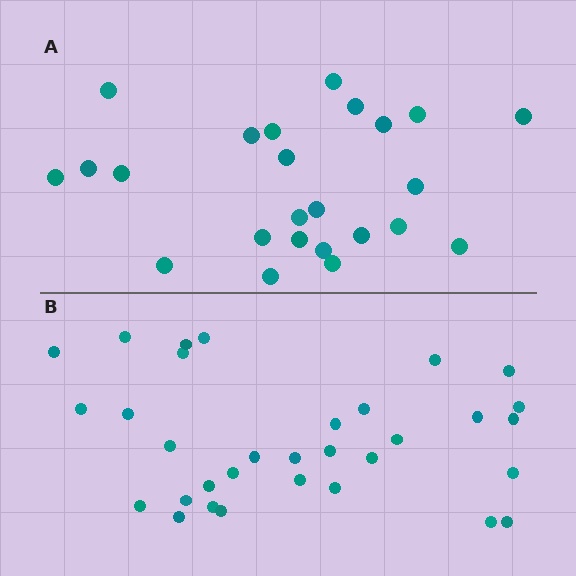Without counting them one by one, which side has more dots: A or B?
Region B (the bottom region) has more dots.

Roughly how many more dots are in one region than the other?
Region B has roughly 8 or so more dots than region A.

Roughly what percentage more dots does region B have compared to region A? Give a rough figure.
About 35% more.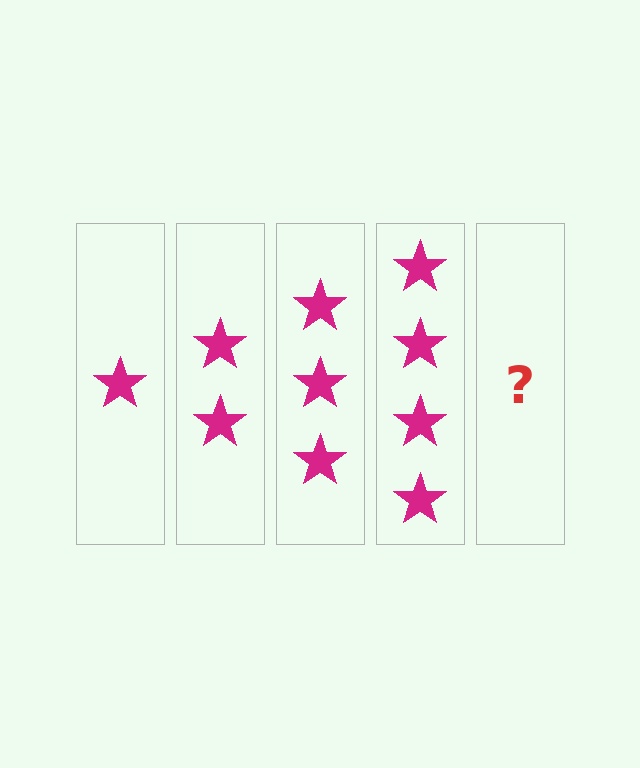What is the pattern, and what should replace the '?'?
The pattern is that each step adds one more star. The '?' should be 5 stars.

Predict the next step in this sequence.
The next step is 5 stars.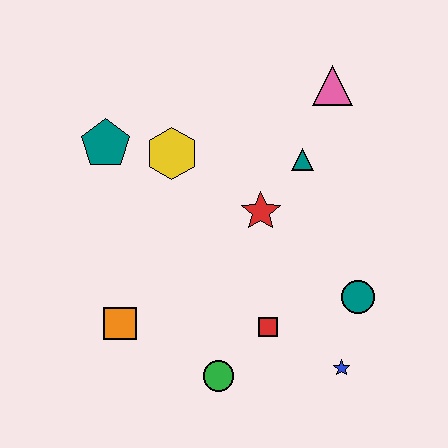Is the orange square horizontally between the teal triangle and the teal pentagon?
Yes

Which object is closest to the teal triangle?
The red star is closest to the teal triangle.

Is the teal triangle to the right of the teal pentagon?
Yes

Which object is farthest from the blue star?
The teal pentagon is farthest from the blue star.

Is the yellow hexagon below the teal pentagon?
Yes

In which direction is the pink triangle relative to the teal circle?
The pink triangle is above the teal circle.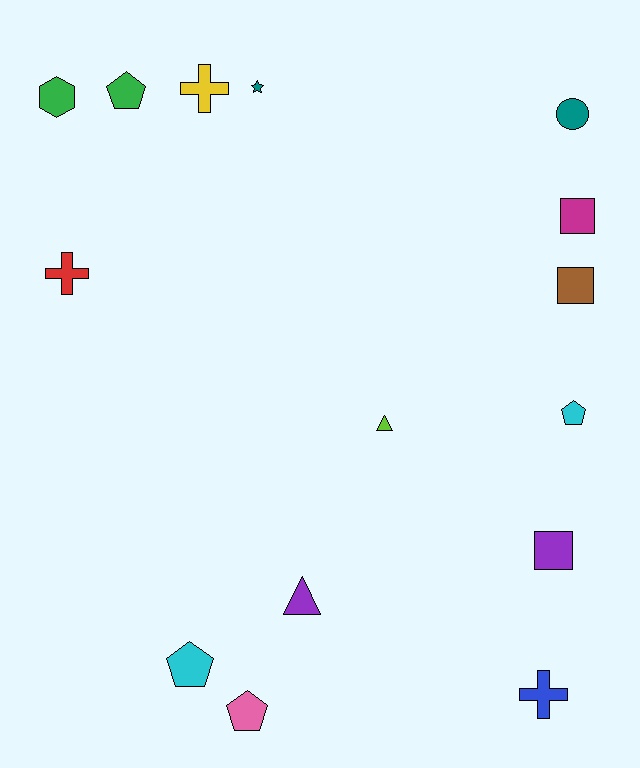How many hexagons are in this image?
There is 1 hexagon.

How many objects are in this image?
There are 15 objects.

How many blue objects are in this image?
There is 1 blue object.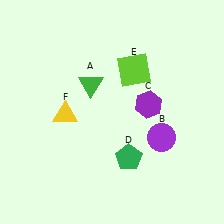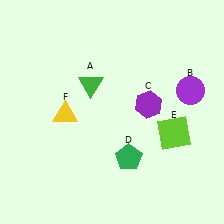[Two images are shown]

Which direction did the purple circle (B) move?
The purple circle (B) moved up.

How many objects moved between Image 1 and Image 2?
2 objects moved between the two images.